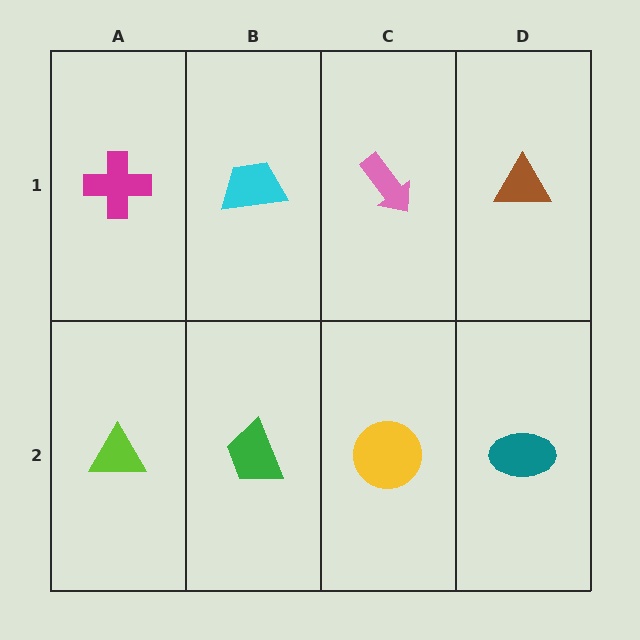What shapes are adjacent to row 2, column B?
A cyan trapezoid (row 1, column B), a lime triangle (row 2, column A), a yellow circle (row 2, column C).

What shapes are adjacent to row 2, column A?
A magenta cross (row 1, column A), a green trapezoid (row 2, column B).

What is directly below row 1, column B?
A green trapezoid.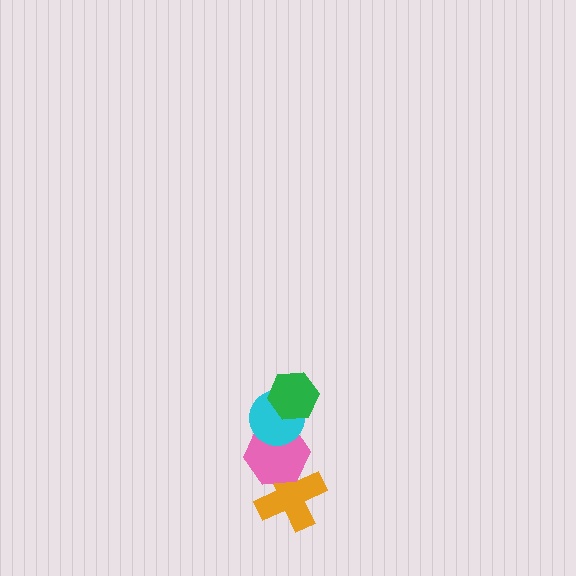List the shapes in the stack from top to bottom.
From top to bottom: the green hexagon, the cyan circle, the pink hexagon, the orange cross.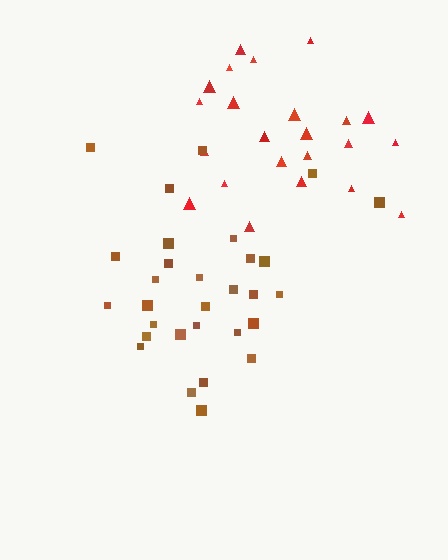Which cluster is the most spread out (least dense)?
Red.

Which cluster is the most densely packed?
Brown.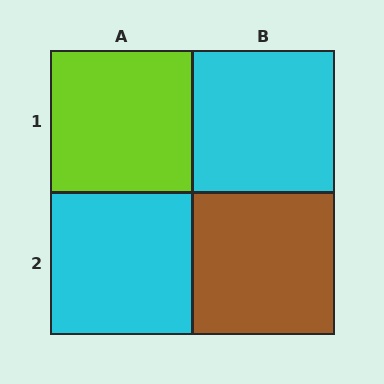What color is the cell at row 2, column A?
Cyan.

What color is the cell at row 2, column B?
Brown.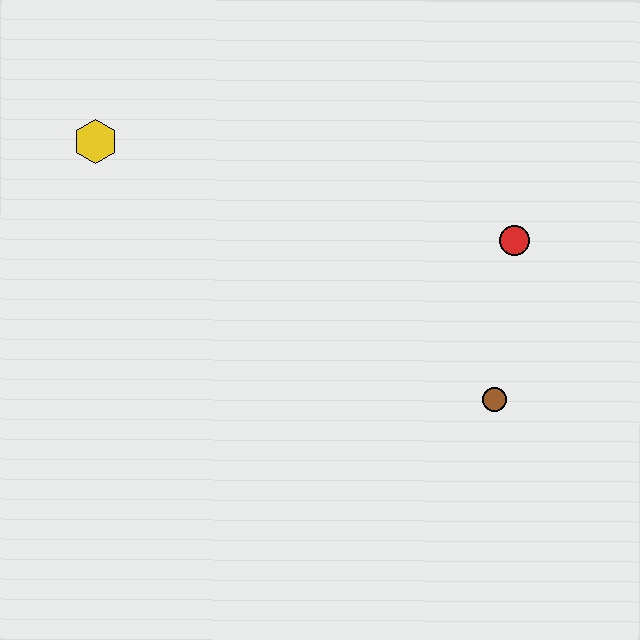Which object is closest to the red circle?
The brown circle is closest to the red circle.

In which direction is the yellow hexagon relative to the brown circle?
The yellow hexagon is to the left of the brown circle.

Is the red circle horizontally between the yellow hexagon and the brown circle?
No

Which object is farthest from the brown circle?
The yellow hexagon is farthest from the brown circle.